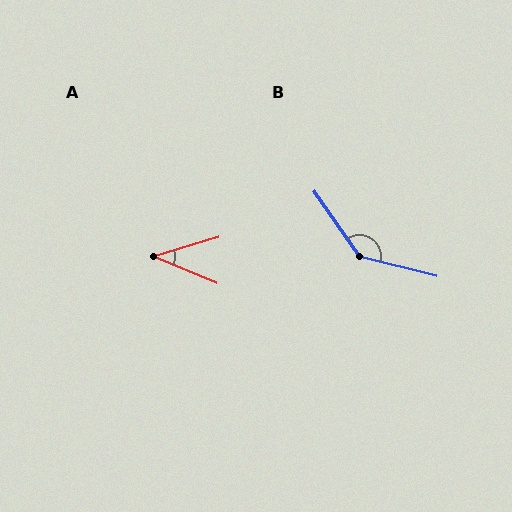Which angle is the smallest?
A, at approximately 39 degrees.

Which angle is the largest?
B, at approximately 139 degrees.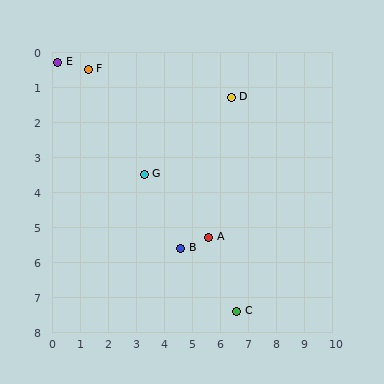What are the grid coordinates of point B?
Point B is at approximately (4.6, 5.6).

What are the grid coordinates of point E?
Point E is at approximately (0.2, 0.3).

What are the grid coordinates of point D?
Point D is at approximately (6.4, 1.3).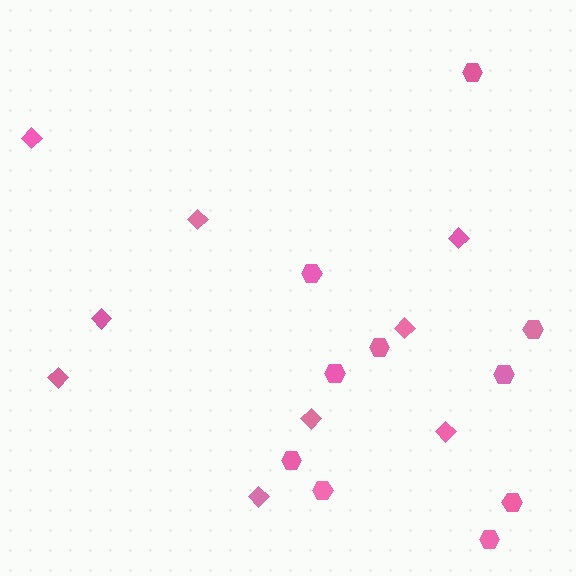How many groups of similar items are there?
There are 2 groups: one group of diamonds (9) and one group of hexagons (10).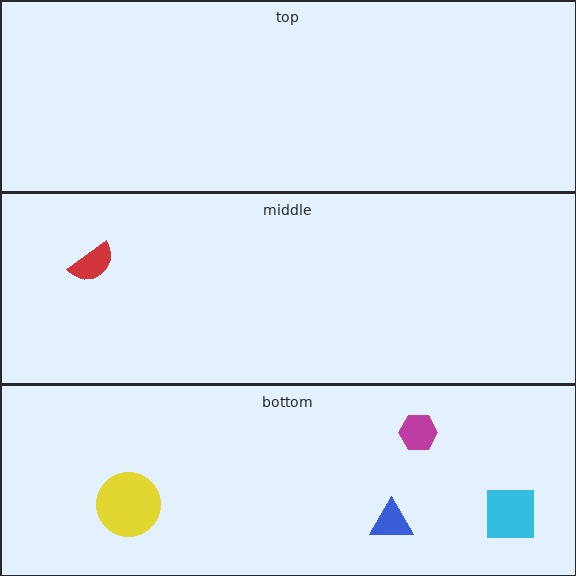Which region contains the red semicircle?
The middle region.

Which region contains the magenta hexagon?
The bottom region.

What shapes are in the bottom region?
The magenta hexagon, the cyan square, the yellow circle, the blue triangle.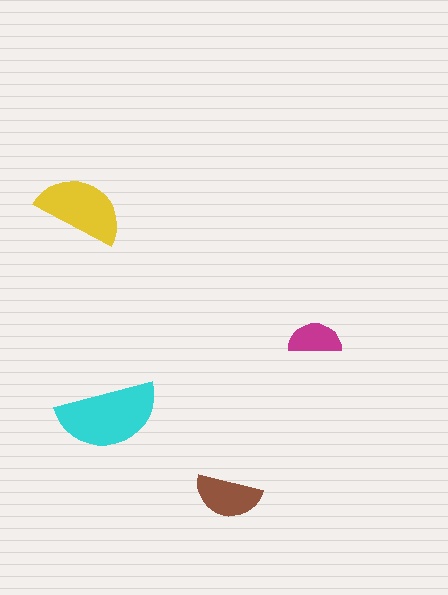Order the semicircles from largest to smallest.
the cyan one, the yellow one, the brown one, the magenta one.